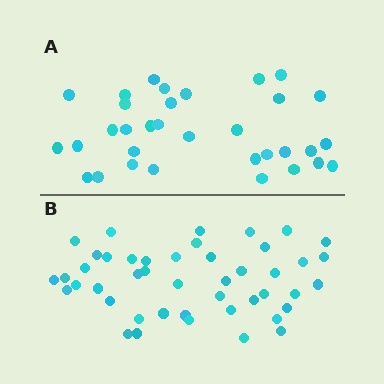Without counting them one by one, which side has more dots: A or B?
Region B (the bottom region) has more dots.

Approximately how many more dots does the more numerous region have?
Region B has roughly 12 or so more dots than region A.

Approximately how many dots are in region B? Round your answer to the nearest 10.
About 40 dots. (The exact count is 45, which rounds to 40.)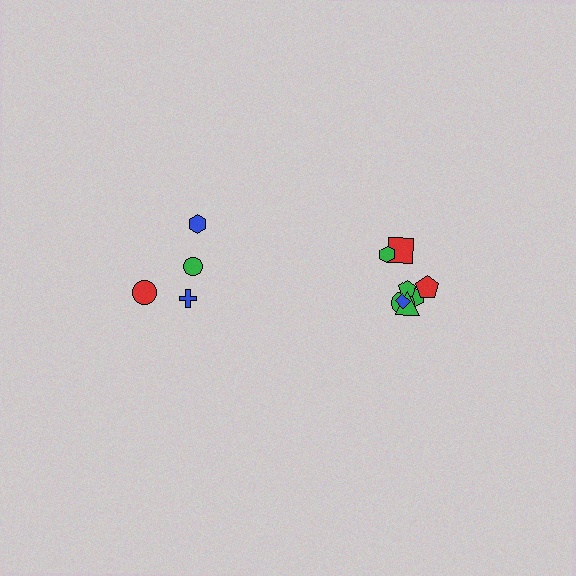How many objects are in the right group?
There are 8 objects.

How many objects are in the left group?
There are 4 objects.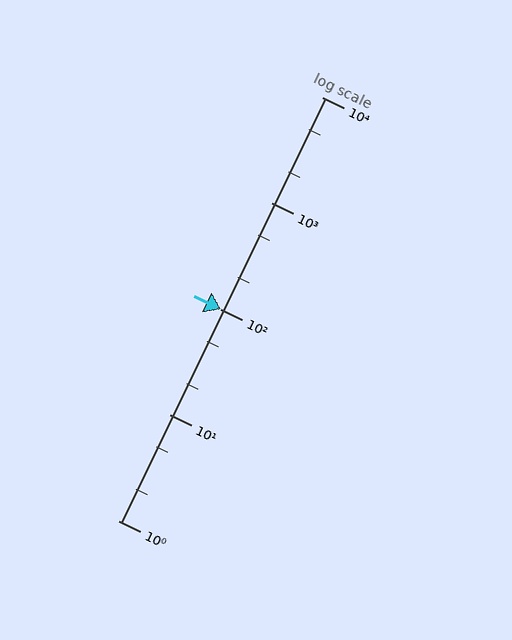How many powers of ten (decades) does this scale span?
The scale spans 4 decades, from 1 to 10000.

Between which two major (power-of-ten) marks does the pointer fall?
The pointer is between 100 and 1000.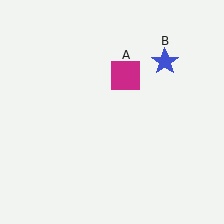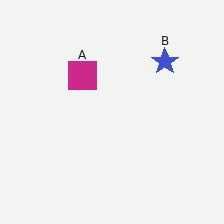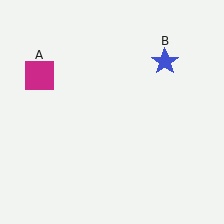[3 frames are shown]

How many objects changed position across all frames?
1 object changed position: magenta square (object A).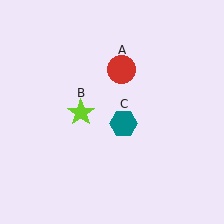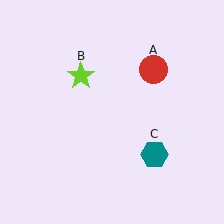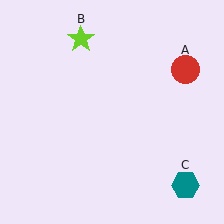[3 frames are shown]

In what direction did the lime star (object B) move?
The lime star (object B) moved up.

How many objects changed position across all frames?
3 objects changed position: red circle (object A), lime star (object B), teal hexagon (object C).